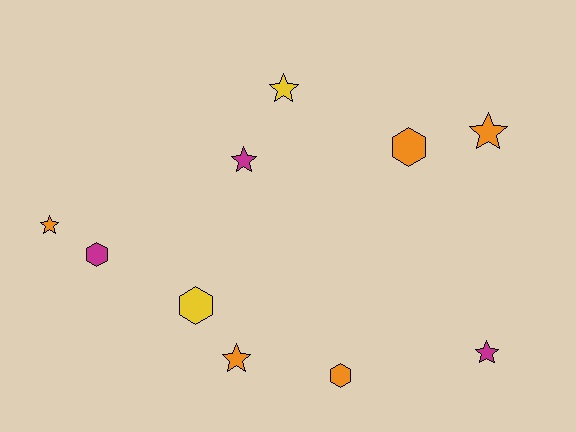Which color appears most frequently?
Orange, with 5 objects.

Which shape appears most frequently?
Star, with 6 objects.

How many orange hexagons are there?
There are 2 orange hexagons.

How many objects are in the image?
There are 10 objects.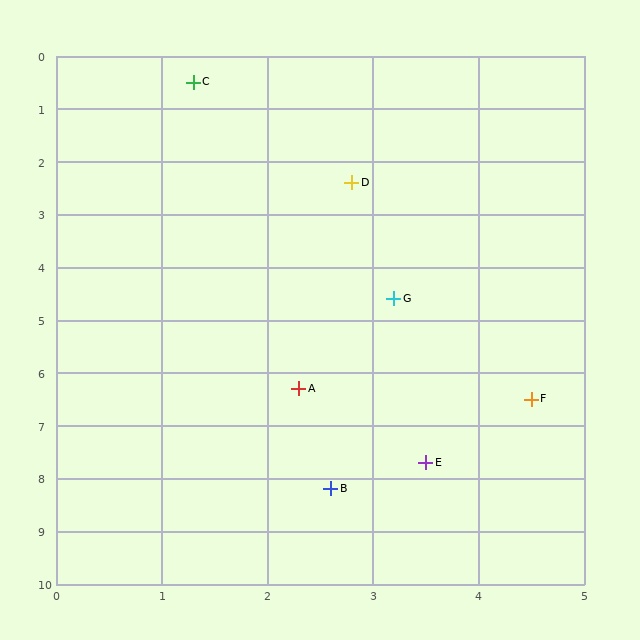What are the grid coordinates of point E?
Point E is at approximately (3.5, 7.7).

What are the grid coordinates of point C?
Point C is at approximately (1.3, 0.5).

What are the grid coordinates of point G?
Point G is at approximately (3.2, 4.6).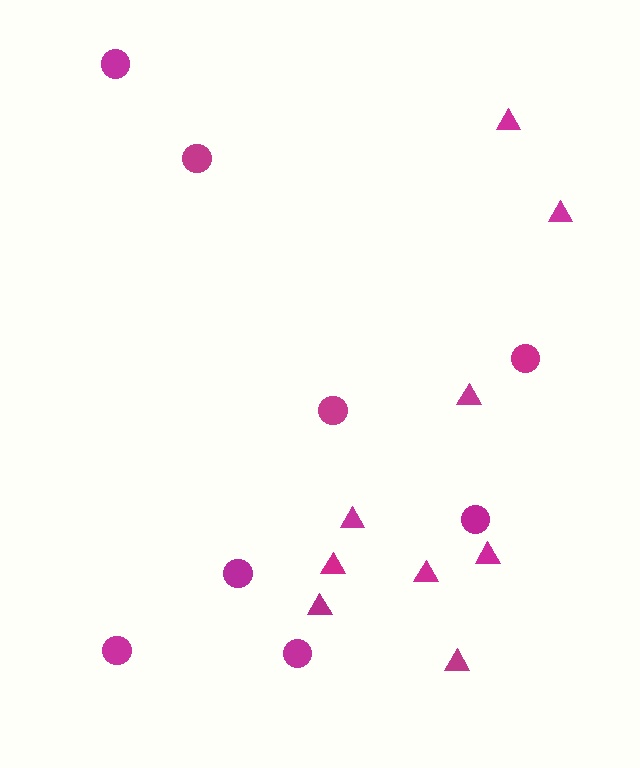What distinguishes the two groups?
There are 2 groups: one group of triangles (9) and one group of circles (8).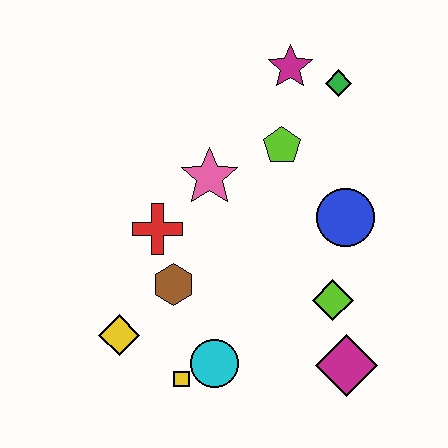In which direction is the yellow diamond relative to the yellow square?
The yellow diamond is to the left of the yellow square.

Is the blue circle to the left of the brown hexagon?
No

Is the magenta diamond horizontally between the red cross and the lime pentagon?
No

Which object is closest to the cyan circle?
The yellow square is closest to the cyan circle.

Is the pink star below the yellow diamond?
No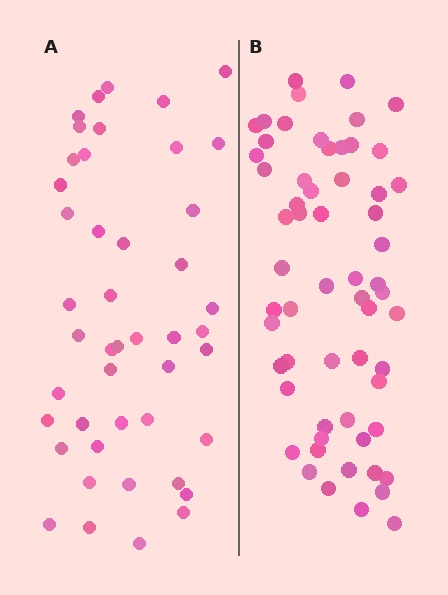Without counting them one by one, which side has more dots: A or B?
Region B (the right region) has more dots.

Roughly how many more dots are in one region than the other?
Region B has approximately 15 more dots than region A.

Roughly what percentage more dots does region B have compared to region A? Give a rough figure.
About 35% more.